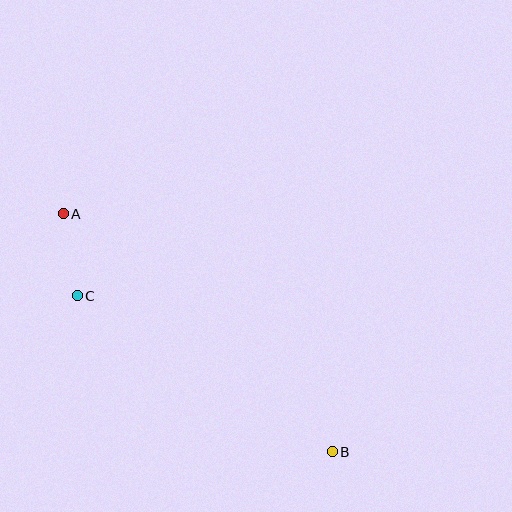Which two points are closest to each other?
Points A and C are closest to each other.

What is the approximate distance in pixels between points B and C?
The distance between B and C is approximately 299 pixels.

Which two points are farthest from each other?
Points A and B are farthest from each other.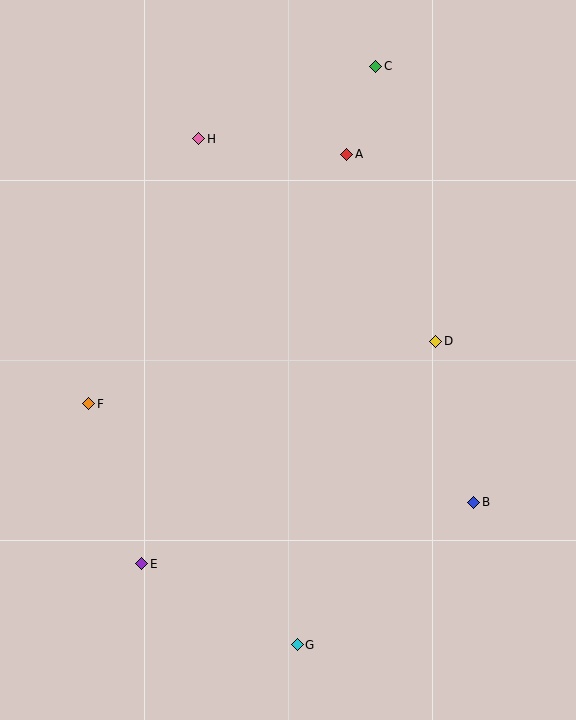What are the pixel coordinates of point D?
Point D is at (436, 341).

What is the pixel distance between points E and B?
The distance between E and B is 338 pixels.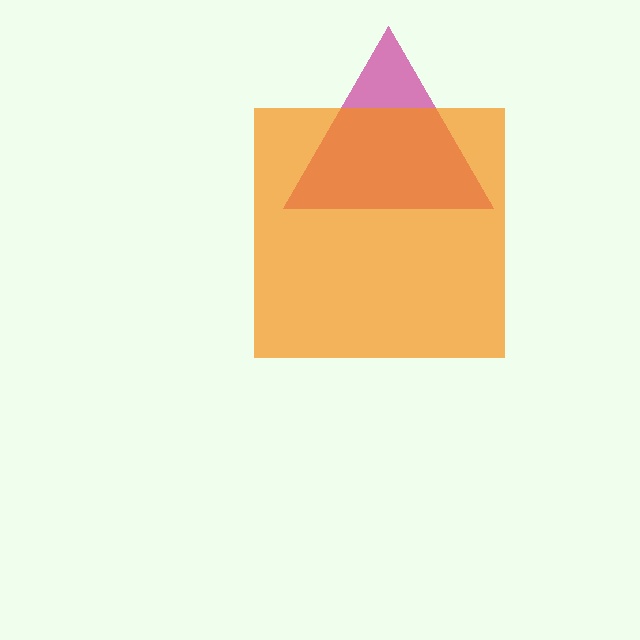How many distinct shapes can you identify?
There are 2 distinct shapes: a magenta triangle, an orange square.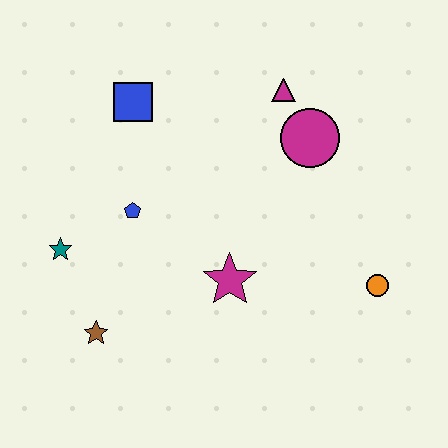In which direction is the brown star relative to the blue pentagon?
The brown star is below the blue pentagon.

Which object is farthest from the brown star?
The magenta triangle is farthest from the brown star.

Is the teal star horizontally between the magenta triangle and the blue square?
No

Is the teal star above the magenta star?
Yes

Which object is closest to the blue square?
The blue pentagon is closest to the blue square.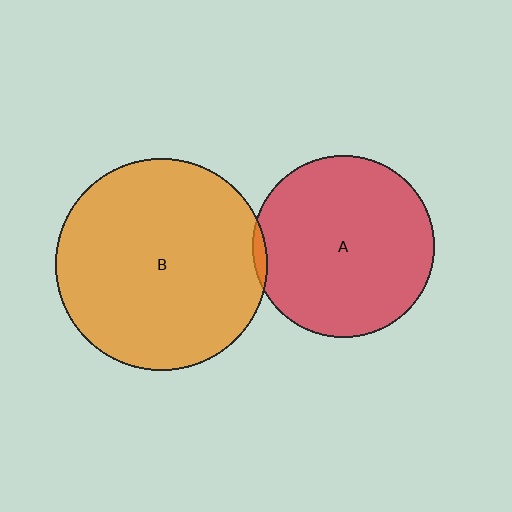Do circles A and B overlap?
Yes.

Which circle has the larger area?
Circle B (orange).